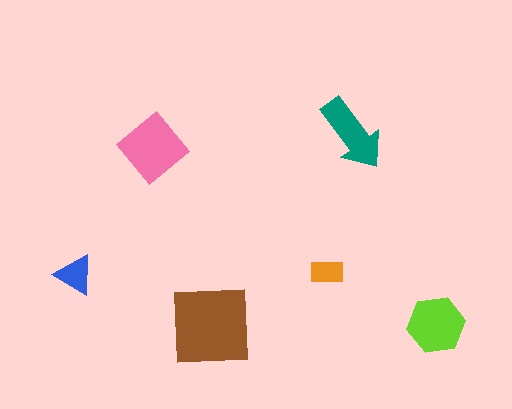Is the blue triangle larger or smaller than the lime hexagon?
Smaller.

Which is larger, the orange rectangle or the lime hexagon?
The lime hexagon.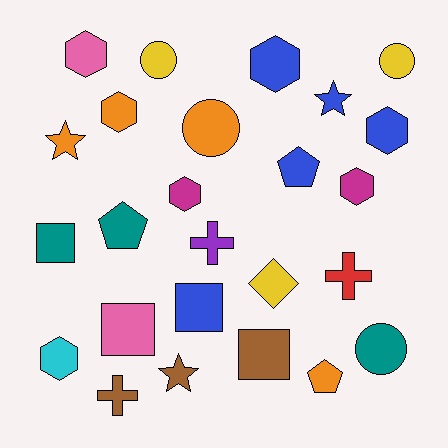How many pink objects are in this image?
There are 2 pink objects.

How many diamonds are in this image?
There is 1 diamond.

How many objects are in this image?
There are 25 objects.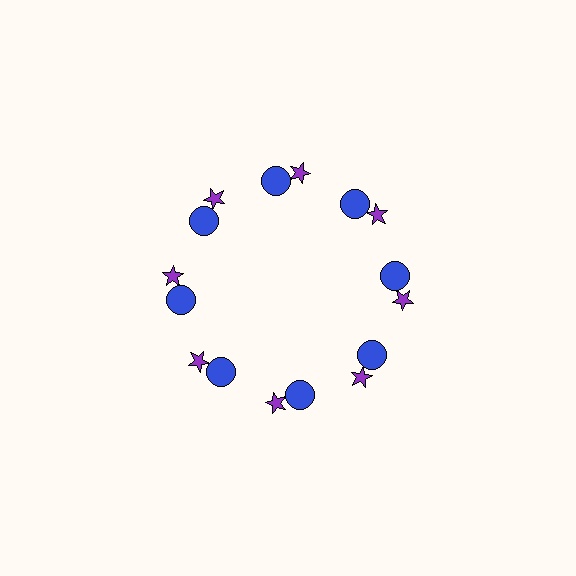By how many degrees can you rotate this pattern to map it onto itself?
The pattern maps onto itself every 45 degrees of rotation.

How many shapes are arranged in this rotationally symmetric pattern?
There are 16 shapes, arranged in 8 groups of 2.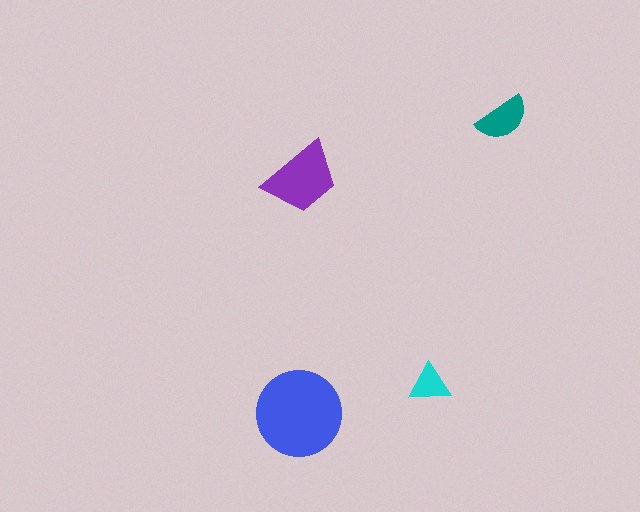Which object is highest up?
The teal semicircle is topmost.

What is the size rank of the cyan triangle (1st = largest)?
4th.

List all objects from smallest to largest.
The cyan triangle, the teal semicircle, the purple trapezoid, the blue circle.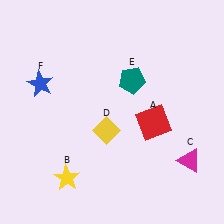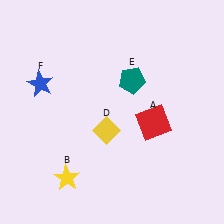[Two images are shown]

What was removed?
The magenta triangle (C) was removed in Image 2.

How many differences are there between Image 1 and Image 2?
There is 1 difference between the two images.